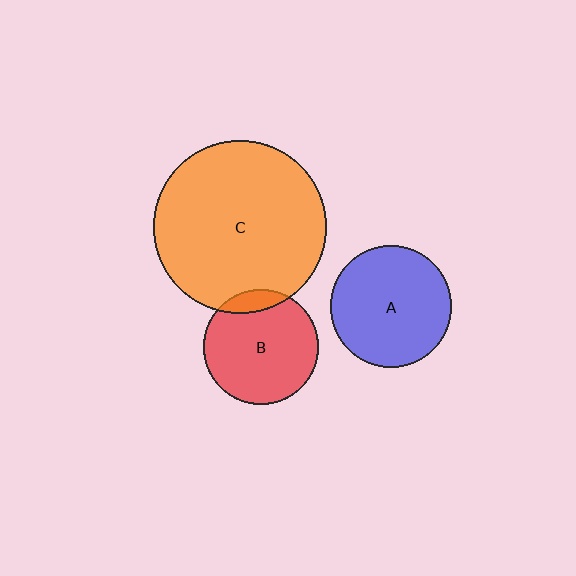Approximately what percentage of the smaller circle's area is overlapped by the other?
Approximately 10%.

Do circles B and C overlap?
Yes.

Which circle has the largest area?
Circle C (orange).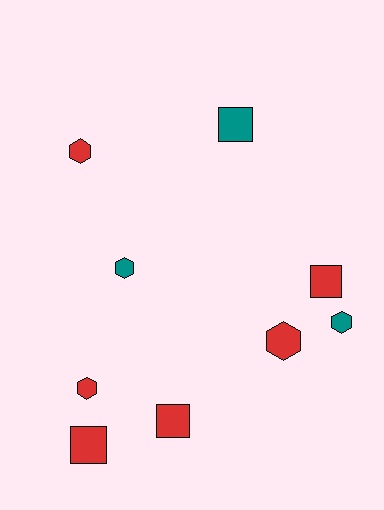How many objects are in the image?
There are 9 objects.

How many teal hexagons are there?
There are 2 teal hexagons.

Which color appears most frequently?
Red, with 6 objects.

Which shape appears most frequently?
Hexagon, with 5 objects.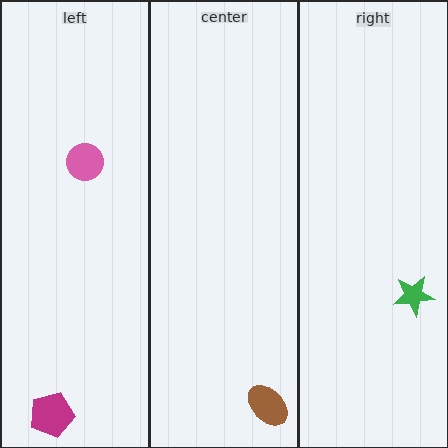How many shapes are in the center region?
1.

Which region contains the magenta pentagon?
The left region.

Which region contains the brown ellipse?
The center region.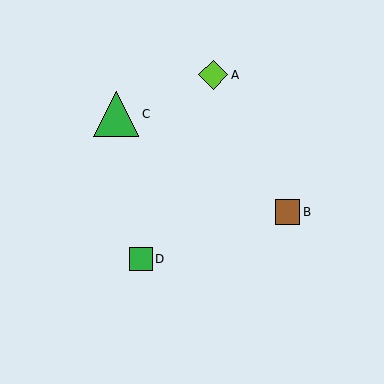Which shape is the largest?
The green triangle (labeled C) is the largest.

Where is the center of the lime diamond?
The center of the lime diamond is at (213, 75).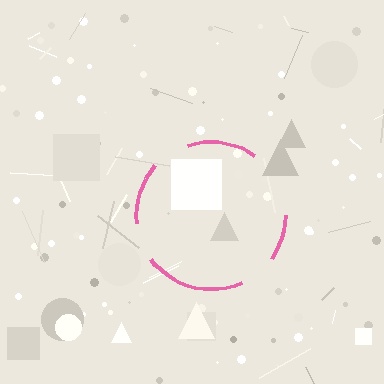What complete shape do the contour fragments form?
The contour fragments form a circle.